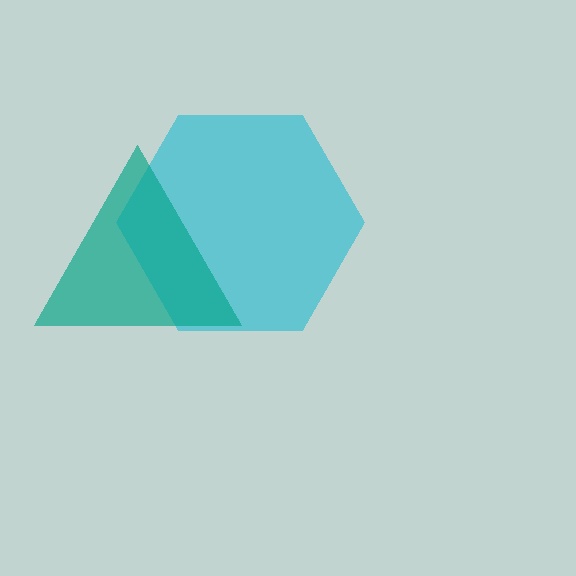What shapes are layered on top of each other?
The layered shapes are: a cyan hexagon, a teal triangle.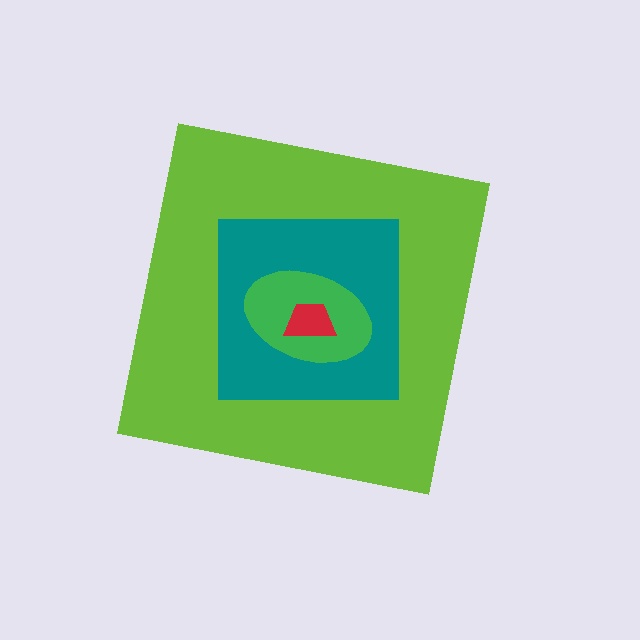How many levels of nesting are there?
4.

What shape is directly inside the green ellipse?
The red trapezoid.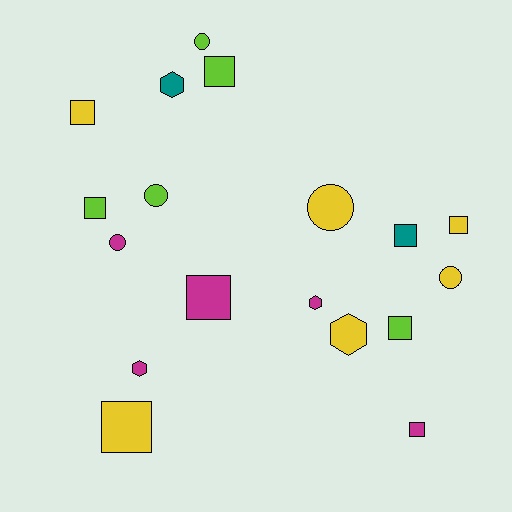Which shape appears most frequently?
Square, with 9 objects.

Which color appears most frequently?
Yellow, with 6 objects.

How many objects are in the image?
There are 18 objects.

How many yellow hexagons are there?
There is 1 yellow hexagon.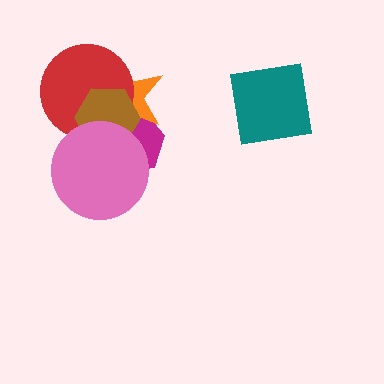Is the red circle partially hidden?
Yes, it is partially covered by another shape.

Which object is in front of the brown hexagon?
The pink circle is in front of the brown hexagon.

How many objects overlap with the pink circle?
4 objects overlap with the pink circle.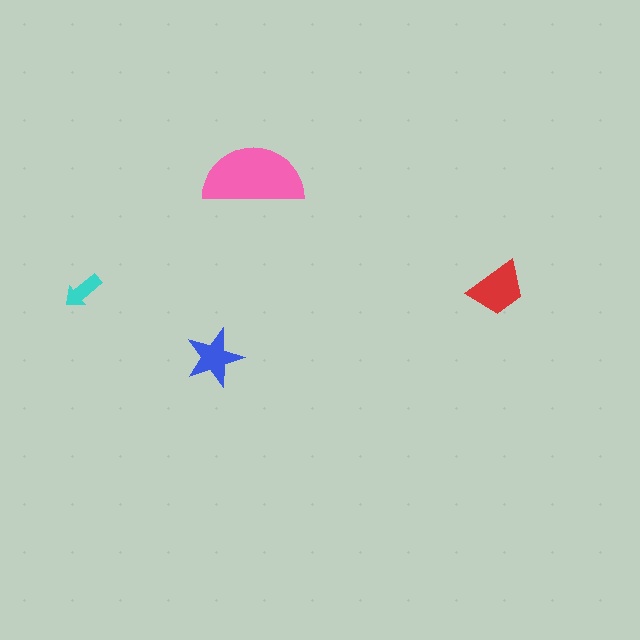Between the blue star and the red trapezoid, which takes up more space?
The red trapezoid.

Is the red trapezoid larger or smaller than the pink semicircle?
Smaller.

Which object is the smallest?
The cyan arrow.